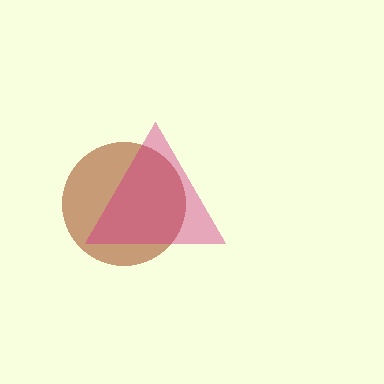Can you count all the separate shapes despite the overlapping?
Yes, there are 2 separate shapes.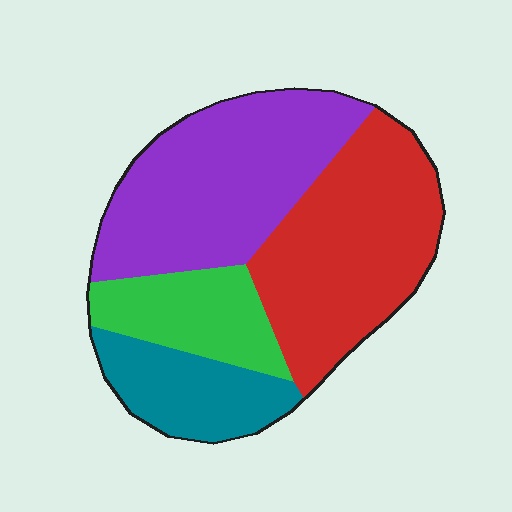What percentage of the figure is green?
Green covers 15% of the figure.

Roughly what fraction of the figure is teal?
Teal covers roughly 15% of the figure.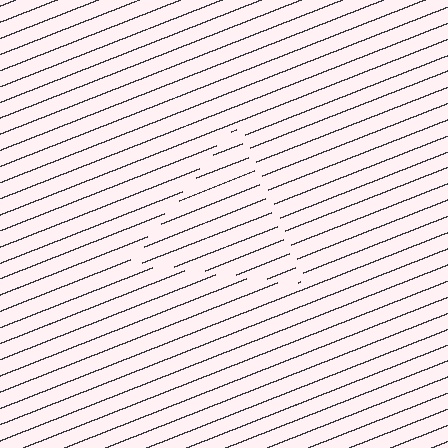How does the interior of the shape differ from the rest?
The interior of the shape contains the same grating, shifted by half a period — the contour is defined by the phase discontinuity where line-ends from the inner and outer gratings abut.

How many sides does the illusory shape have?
3 sides — the line-ends trace a triangle.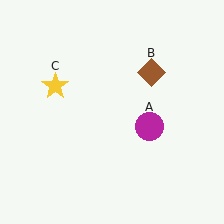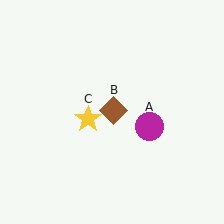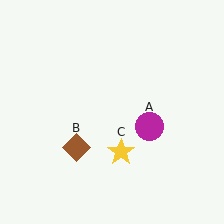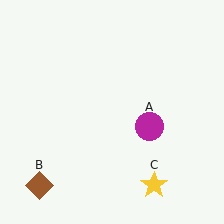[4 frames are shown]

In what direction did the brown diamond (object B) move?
The brown diamond (object B) moved down and to the left.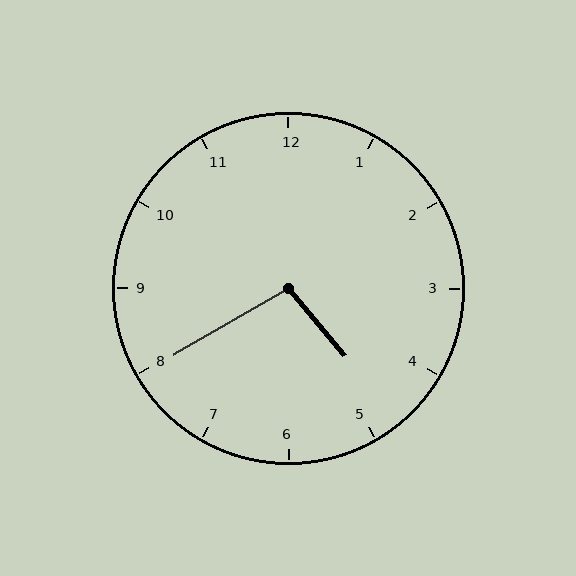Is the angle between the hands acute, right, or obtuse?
It is obtuse.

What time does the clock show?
4:40.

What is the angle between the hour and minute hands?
Approximately 100 degrees.